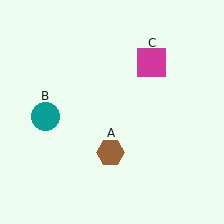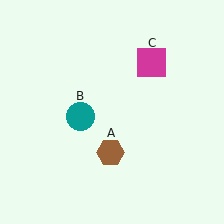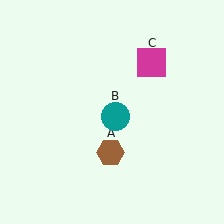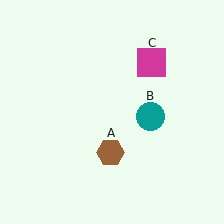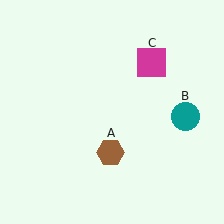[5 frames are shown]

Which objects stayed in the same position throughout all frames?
Brown hexagon (object A) and magenta square (object C) remained stationary.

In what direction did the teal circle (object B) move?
The teal circle (object B) moved right.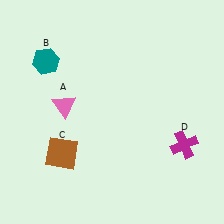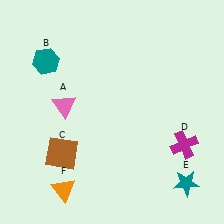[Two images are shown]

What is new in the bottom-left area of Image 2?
An orange triangle (F) was added in the bottom-left area of Image 2.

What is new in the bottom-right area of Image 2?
A teal star (E) was added in the bottom-right area of Image 2.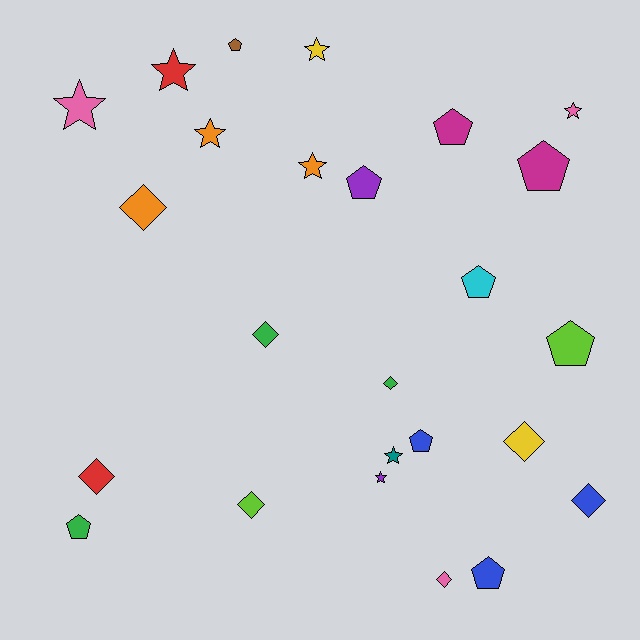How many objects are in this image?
There are 25 objects.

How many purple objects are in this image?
There are 2 purple objects.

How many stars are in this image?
There are 8 stars.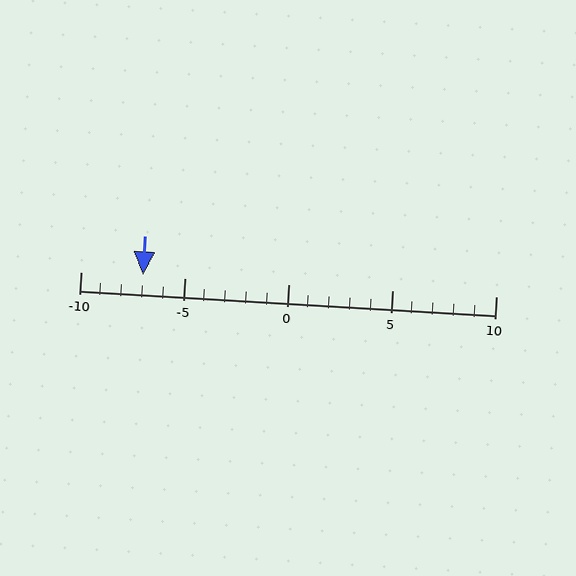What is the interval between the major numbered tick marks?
The major tick marks are spaced 5 units apart.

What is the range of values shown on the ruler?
The ruler shows values from -10 to 10.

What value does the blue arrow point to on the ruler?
The blue arrow points to approximately -7.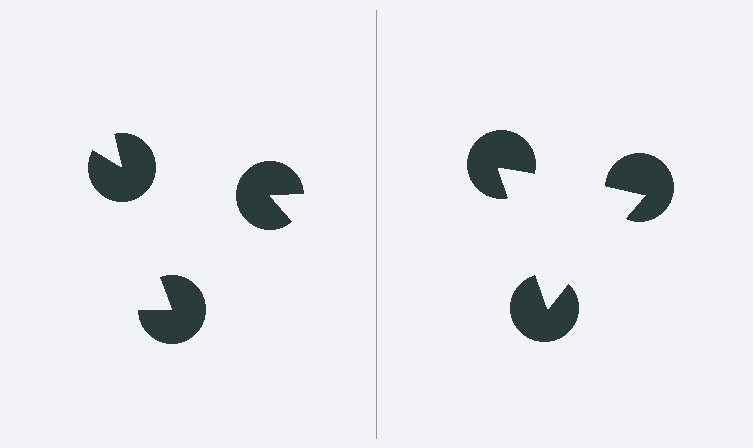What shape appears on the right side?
An illusory triangle.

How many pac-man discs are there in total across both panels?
6 — 3 on each side.